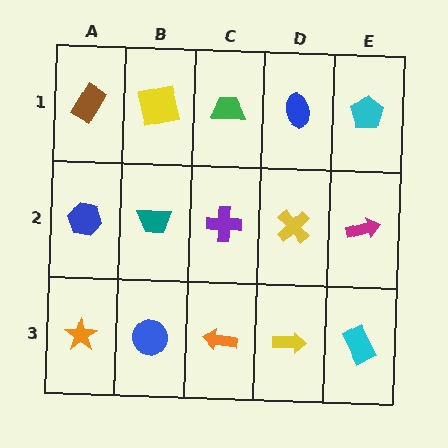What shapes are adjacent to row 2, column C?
A green trapezoid (row 1, column C), an orange arrow (row 3, column C), a teal trapezoid (row 2, column B), a yellow cross (row 2, column D).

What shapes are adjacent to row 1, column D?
A yellow cross (row 2, column D), a green trapezoid (row 1, column C), a cyan pentagon (row 1, column E).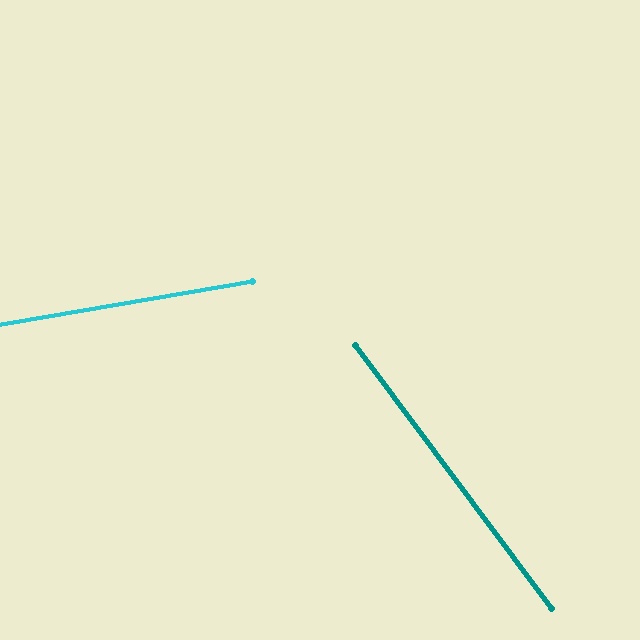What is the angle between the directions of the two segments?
Approximately 63 degrees.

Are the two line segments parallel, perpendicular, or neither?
Neither parallel nor perpendicular — they differ by about 63°.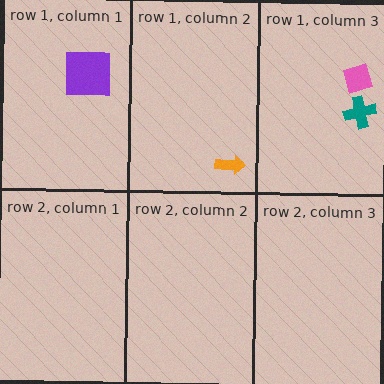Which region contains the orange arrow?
The row 1, column 2 region.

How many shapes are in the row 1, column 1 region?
1.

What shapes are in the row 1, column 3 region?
The pink diamond, the teal cross.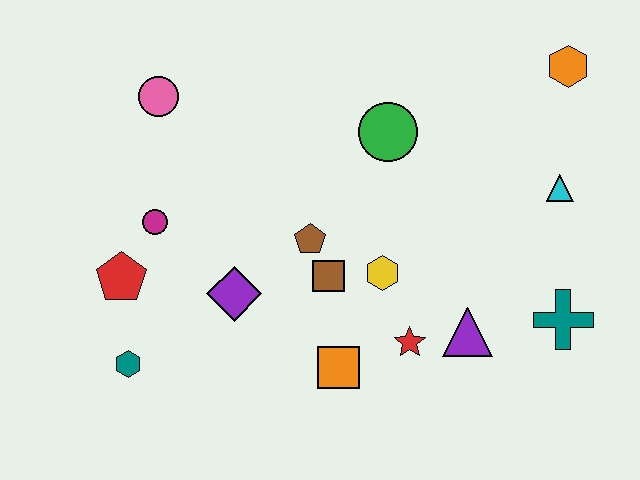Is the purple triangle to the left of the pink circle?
No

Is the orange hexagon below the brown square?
No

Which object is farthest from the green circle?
The teal hexagon is farthest from the green circle.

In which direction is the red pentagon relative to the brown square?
The red pentagon is to the left of the brown square.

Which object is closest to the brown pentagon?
The brown square is closest to the brown pentagon.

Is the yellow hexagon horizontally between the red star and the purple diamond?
Yes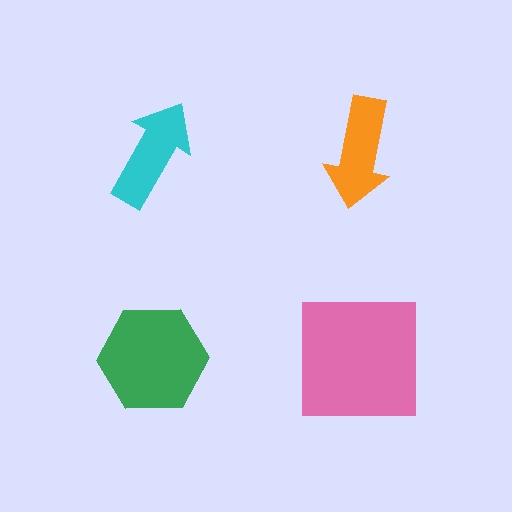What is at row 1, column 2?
An orange arrow.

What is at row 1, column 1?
A cyan arrow.